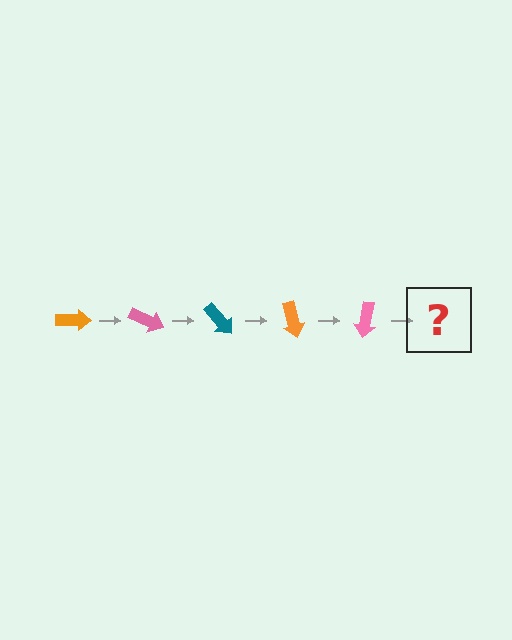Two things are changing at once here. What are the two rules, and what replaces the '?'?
The two rules are that it rotates 25 degrees each step and the color cycles through orange, pink, and teal. The '?' should be a teal arrow, rotated 125 degrees from the start.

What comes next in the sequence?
The next element should be a teal arrow, rotated 125 degrees from the start.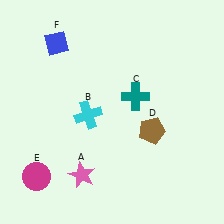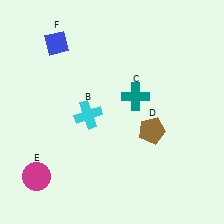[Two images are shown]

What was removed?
The pink star (A) was removed in Image 2.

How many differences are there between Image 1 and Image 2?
There is 1 difference between the two images.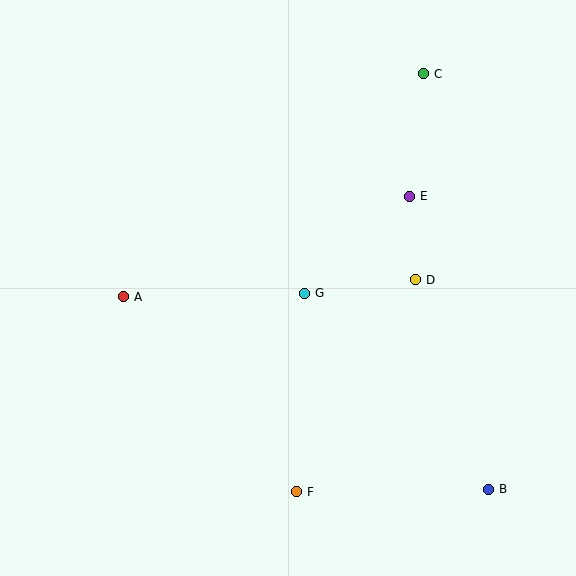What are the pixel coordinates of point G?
Point G is at (305, 293).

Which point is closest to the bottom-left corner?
Point A is closest to the bottom-left corner.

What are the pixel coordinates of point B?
Point B is at (489, 489).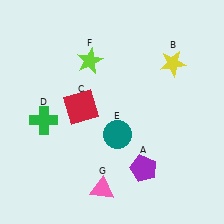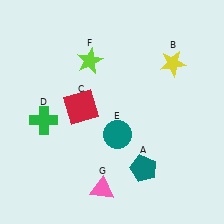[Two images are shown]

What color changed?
The pentagon (A) changed from purple in Image 1 to teal in Image 2.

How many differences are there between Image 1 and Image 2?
There is 1 difference between the two images.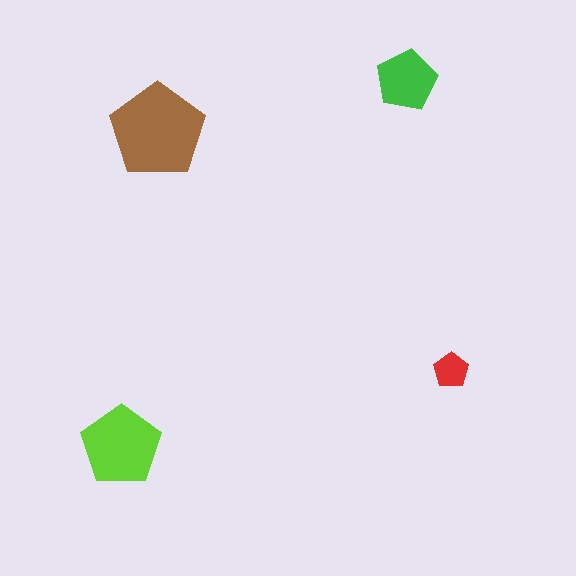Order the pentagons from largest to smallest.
the brown one, the lime one, the green one, the red one.